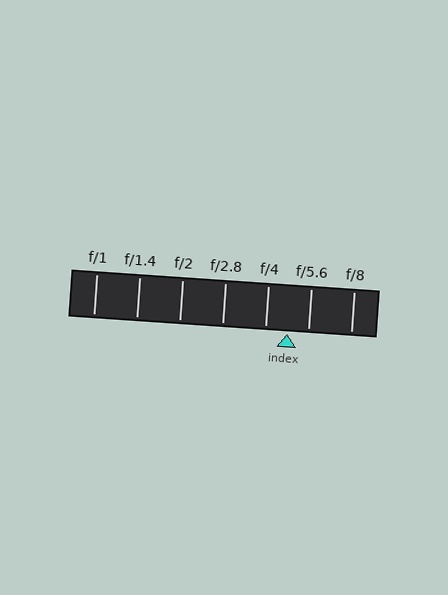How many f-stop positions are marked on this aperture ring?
There are 7 f-stop positions marked.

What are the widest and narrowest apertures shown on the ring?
The widest aperture shown is f/1 and the narrowest is f/8.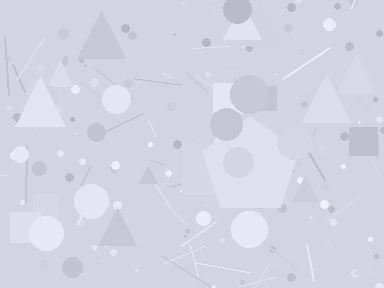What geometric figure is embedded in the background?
A pentagon is embedded in the background.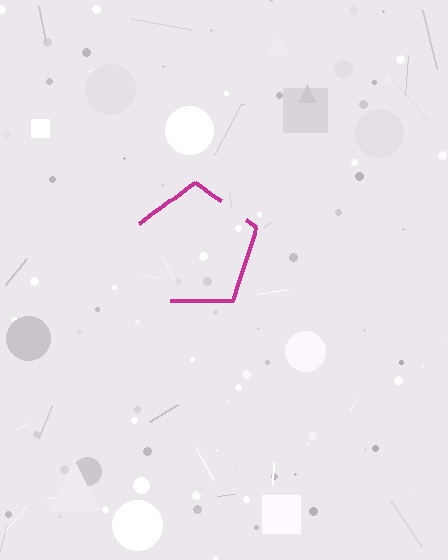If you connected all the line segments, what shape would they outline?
They would outline a pentagon.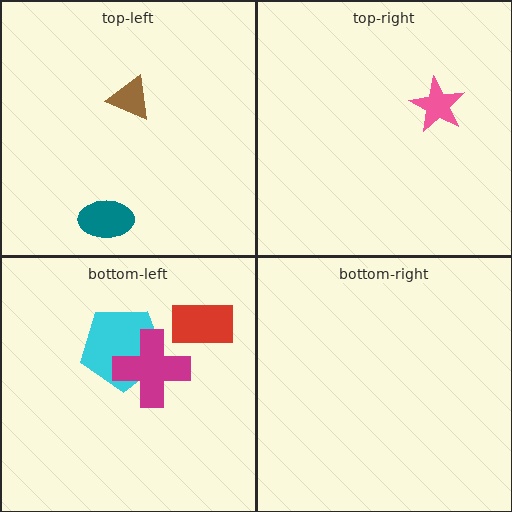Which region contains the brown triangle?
The top-left region.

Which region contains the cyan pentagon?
The bottom-left region.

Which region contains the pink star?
The top-right region.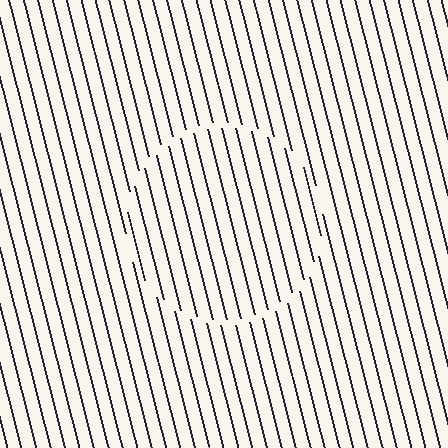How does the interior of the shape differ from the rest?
The interior of the shape contains the same grating, shifted by half a period — the contour is defined by the phase discontinuity where line-ends from the inner and outer gratings abut.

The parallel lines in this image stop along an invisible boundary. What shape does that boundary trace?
An illusory circle. The interior of the shape contains the same grating, shifted by half a period — the contour is defined by the phase discontinuity where line-ends from the inner and outer gratings abut.